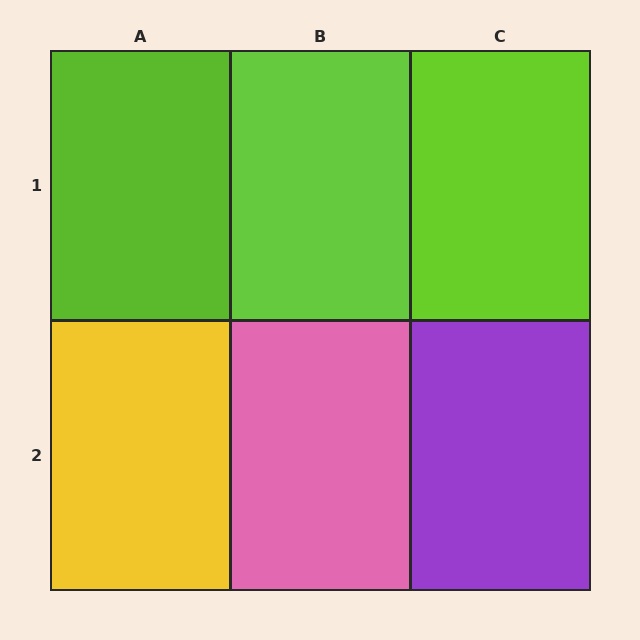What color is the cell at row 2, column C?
Purple.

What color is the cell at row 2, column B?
Pink.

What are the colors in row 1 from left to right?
Lime, lime, lime.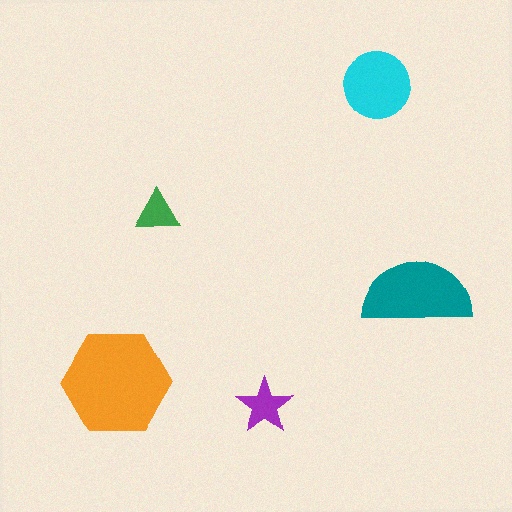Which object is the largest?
The orange hexagon.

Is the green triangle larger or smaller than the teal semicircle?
Smaller.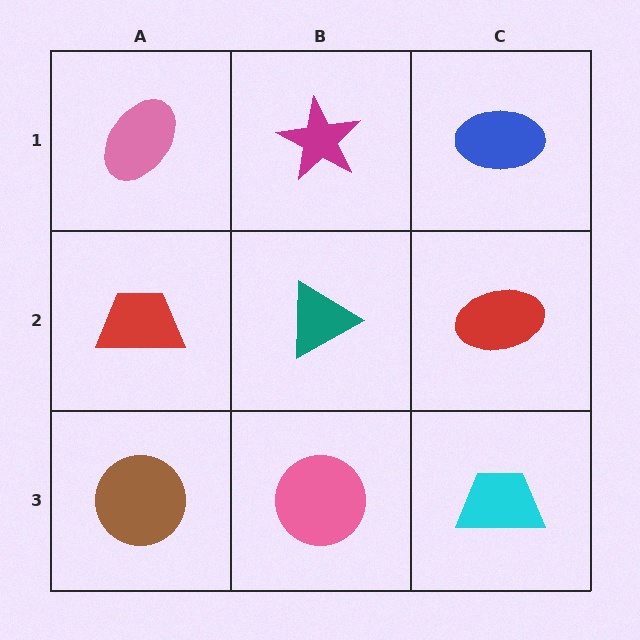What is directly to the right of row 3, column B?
A cyan trapezoid.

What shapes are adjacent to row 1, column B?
A teal triangle (row 2, column B), a pink ellipse (row 1, column A), a blue ellipse (row 1, column C).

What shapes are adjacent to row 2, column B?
A magenta star (row 1, column B), a pink circle (row 3, column B), a red trapezoid (row 2, column A), a red ellipse (row 2, column C).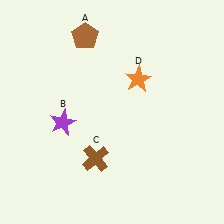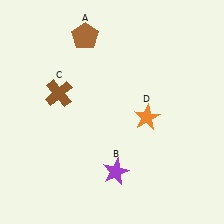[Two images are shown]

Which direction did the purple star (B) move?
The purple star (B) moved right.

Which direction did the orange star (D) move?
The orange star (D) moved down.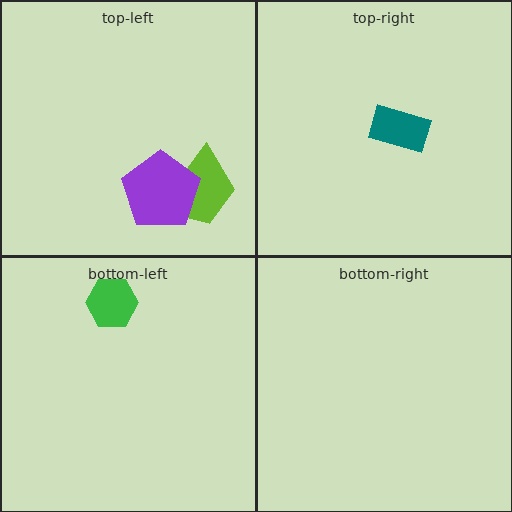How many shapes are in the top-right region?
1.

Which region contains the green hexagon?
The bottom-left region.